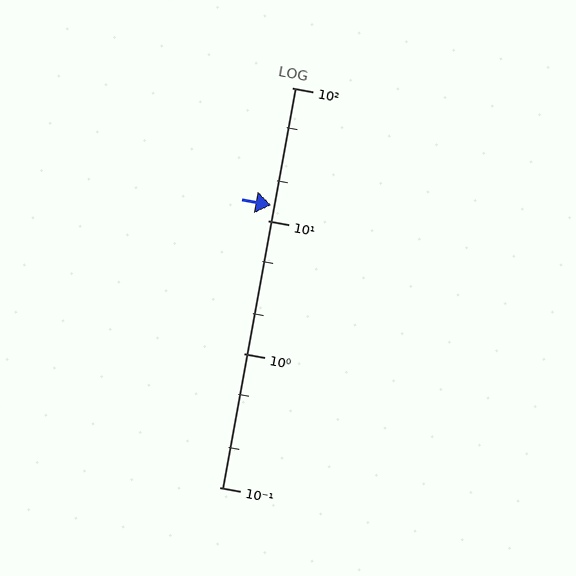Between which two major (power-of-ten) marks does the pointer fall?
The pointer is between 10 and 100.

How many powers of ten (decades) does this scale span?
The scale spans 3 decades, from 0.1 to 100.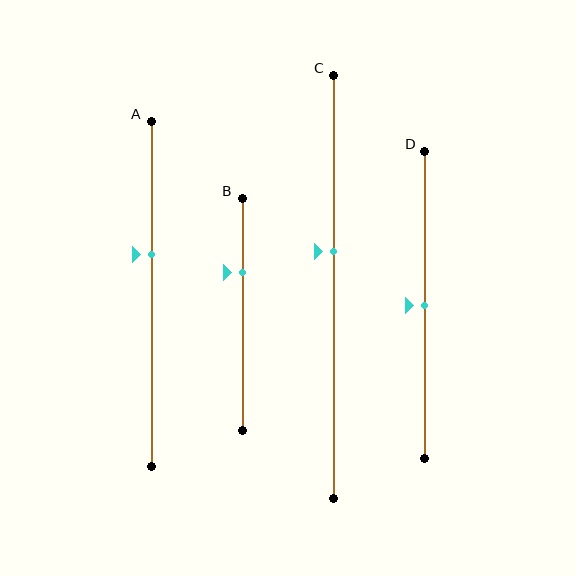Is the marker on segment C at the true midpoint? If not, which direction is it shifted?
No, the marker on segment C is shifted upward by about 9% of the segment length.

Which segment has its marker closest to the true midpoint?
Segment D has its marker closest to the true midpoint.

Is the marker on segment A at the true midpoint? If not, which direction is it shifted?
No, the marker on segment A is shifted upward by about 12% of the segment length.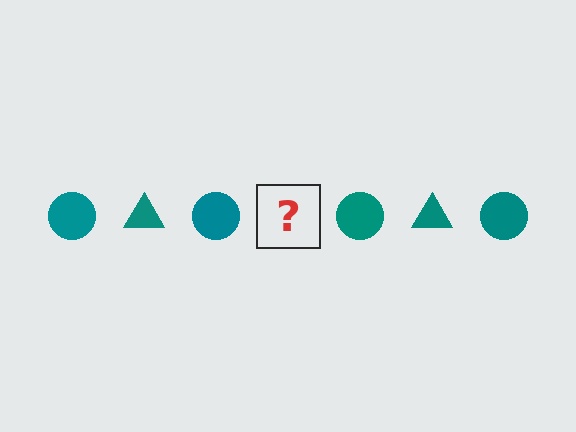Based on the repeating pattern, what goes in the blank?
The blank should be a teal triangle.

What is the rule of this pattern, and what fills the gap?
The rule is that the pattern cycles through circle, triangle shapes in teal. The gap should be filled with a teal triangle.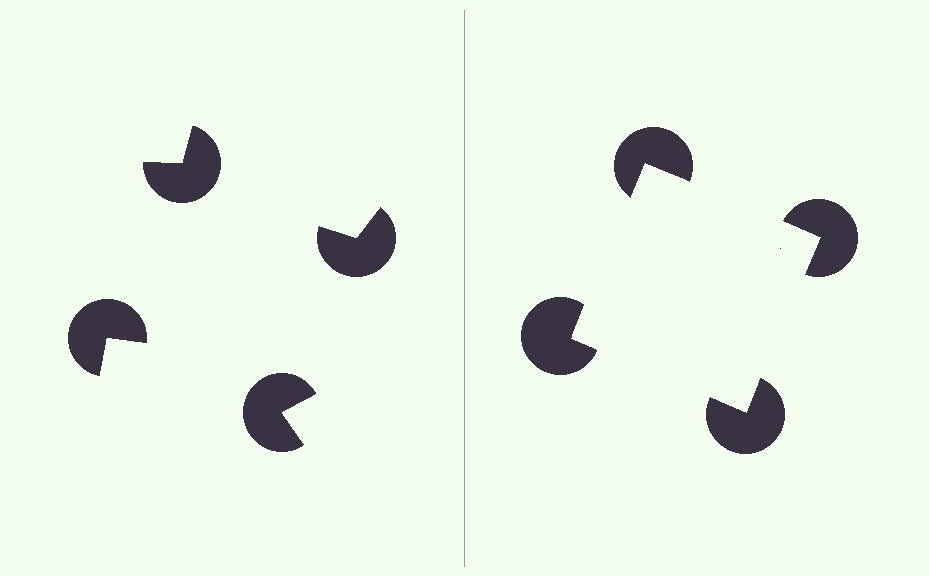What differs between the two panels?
The pac-man discs are positioned identically on both sides; only the wedge orientations differ. On the right they align to a square; on the left they are misaligned.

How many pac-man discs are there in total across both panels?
8 — 4 on each side.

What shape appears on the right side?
An illusory square.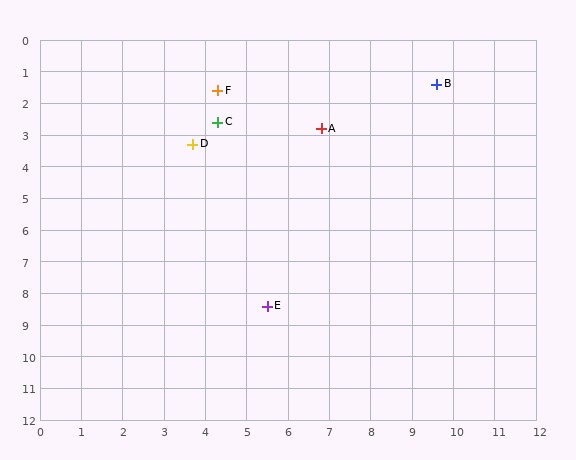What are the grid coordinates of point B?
Point B is at approximately (9.6, 1.4).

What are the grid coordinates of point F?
Point F is at approximately (4.3, 1.6).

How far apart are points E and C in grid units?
Points E and C are about 5.9 grid units apart.